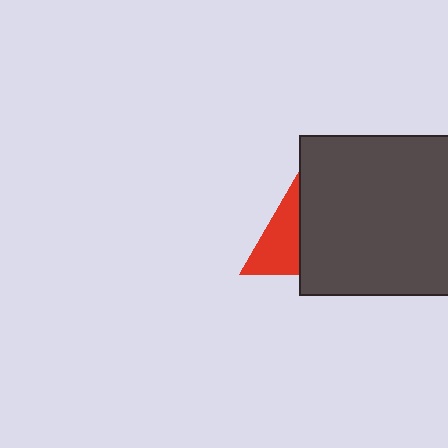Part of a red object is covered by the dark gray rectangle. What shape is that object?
It is a triangle.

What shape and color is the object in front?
The object in front is a dark gray rectangle.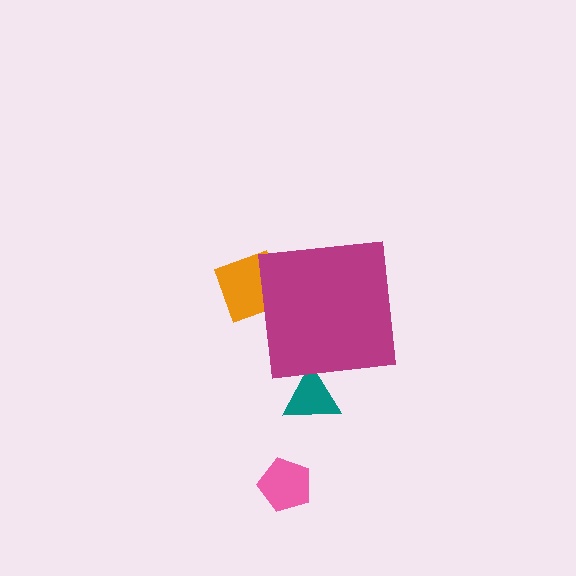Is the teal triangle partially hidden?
Yes, the teal triangle is partially hidden behind the magenta square.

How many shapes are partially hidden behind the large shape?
2 shapes are partially hidden.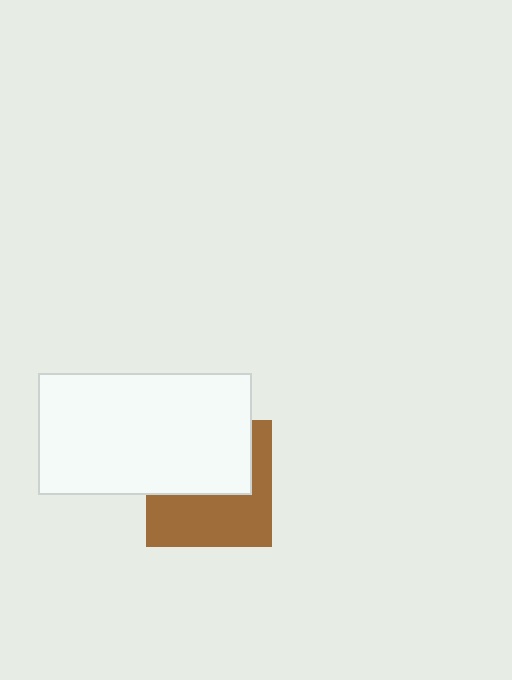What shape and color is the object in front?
The object in front is a white rectangle.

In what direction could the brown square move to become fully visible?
The brown square could move down. That would shift it out from behind the white rectangle entirely.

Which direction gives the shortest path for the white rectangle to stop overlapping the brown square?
Moving up gives the shortest separation.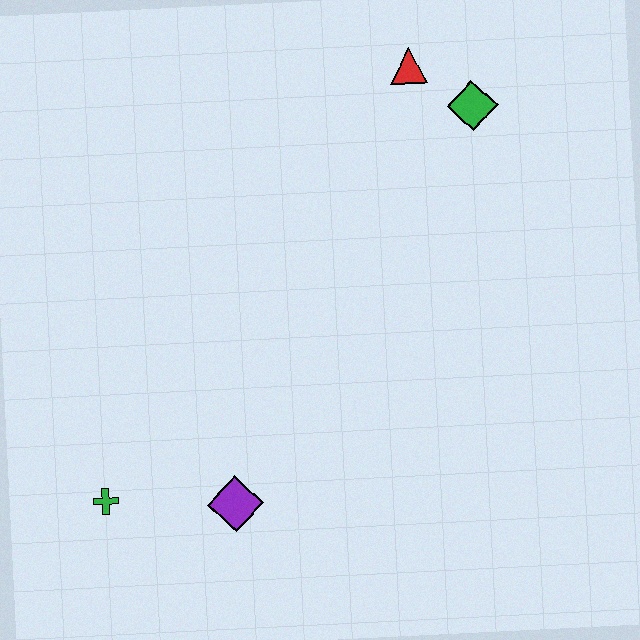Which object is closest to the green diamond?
The red triangle is closest to the green diamond.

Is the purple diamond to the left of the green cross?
No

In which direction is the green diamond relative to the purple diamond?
The green diamond is above the purple diamond.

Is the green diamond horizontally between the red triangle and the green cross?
No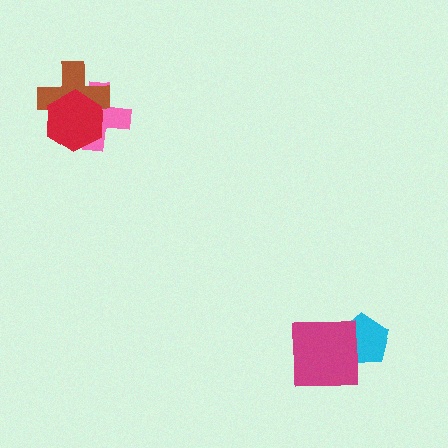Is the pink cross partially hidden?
Yes, it is partially covered by another shape.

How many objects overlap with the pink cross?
2 objects overlap with the pink cross.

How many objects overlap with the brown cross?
2 objects overlap with the brown cross.